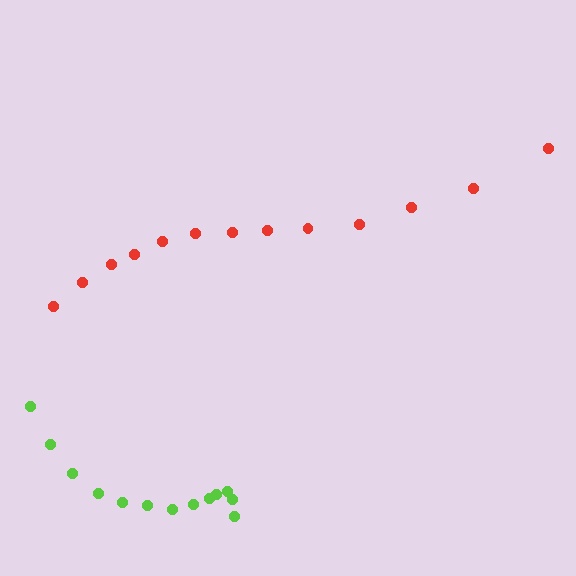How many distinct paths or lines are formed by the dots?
There are 2 distinct paths.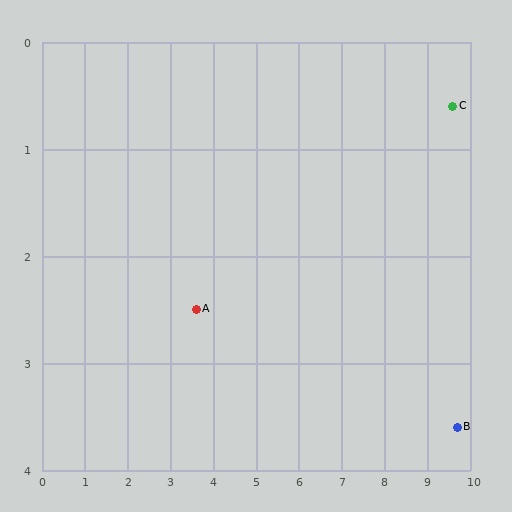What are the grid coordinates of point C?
Point C is at approximately (9.6, 0.6).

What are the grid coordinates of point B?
Point B is at approximately (9.7, 3.6).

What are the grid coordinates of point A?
Point A is at approximately (3.6, 2.5).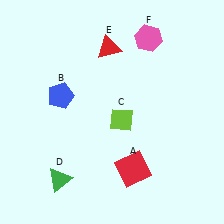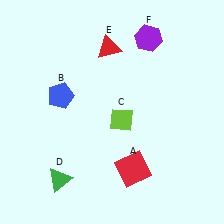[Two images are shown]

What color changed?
The hexagon (F) changed from pink in Image 1 to purple in Image 2.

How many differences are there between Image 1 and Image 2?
There is 1 difference between the two images.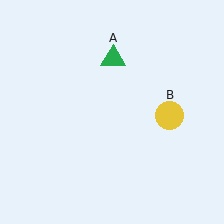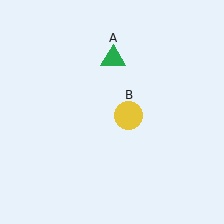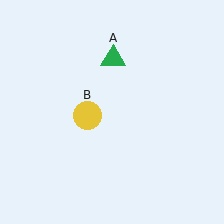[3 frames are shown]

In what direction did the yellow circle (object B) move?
The yellow circle (object B) moved left.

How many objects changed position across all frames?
1 object changed position: yellow circle (object B).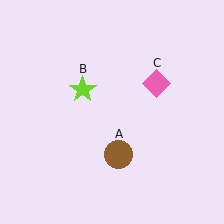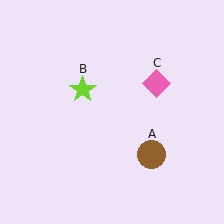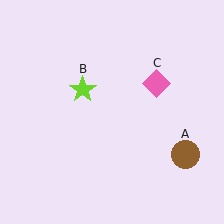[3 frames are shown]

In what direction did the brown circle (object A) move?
The brown circle (object A) moved right.